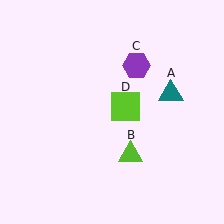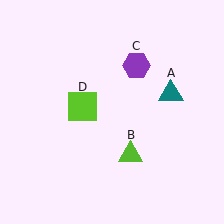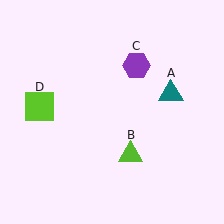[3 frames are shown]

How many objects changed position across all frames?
1 object changed position: lime square (object D).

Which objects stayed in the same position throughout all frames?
Teal triangle (object A) and lime triangle (object B) and purple hexagon (object C) remained stationary.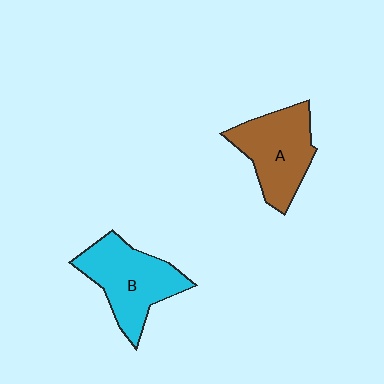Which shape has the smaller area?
Shape A (brown).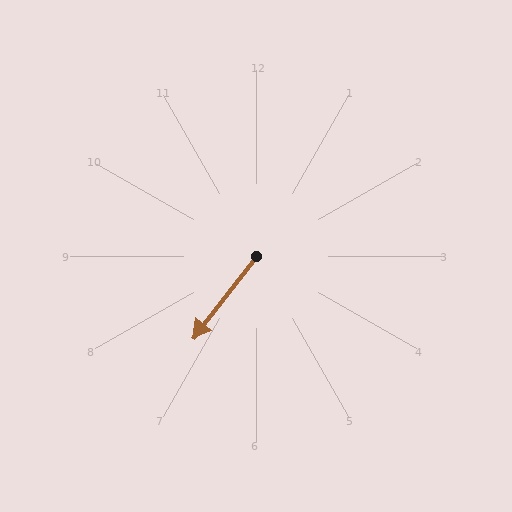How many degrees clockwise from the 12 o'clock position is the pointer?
Approximately 218 degrees.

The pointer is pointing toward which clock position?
Roughly 7 o'clock.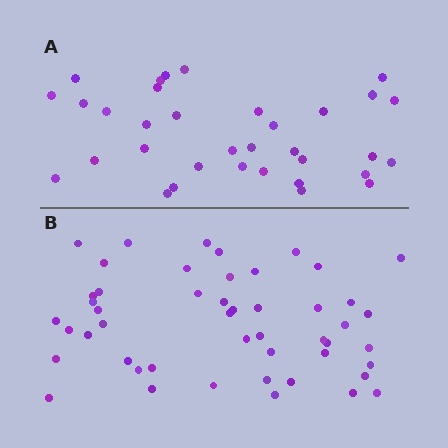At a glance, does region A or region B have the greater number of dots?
Region B (the bottom region) has more dots.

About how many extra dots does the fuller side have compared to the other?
Region B has approximately 15 more dots than region A.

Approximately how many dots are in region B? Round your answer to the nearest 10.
About 50 dots. (The exact count is 49, which rounds to 50.)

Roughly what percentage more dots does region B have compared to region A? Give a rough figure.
About 45% more.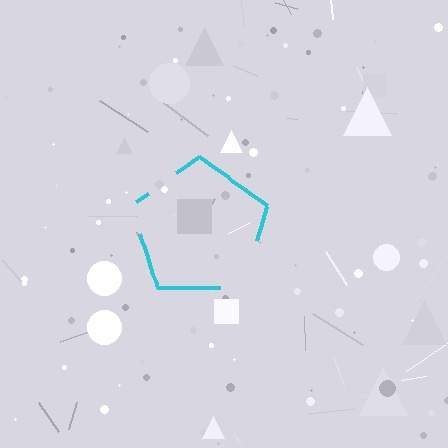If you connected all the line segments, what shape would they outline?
They would outline a pentagon.